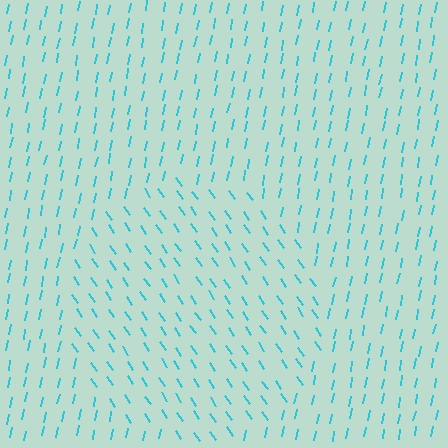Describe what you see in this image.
The image is filled with small cyan line segments. A circle region in the image has lines oriented differently from the surrounding lines, creating a visible texture boundary.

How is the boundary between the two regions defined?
The boundary is defined purely by a change in line orientation (approximately 45 degrees difference). All lines are the same color and thickness.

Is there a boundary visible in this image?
Yes, there is a texture boundary formed by a change in line orientation.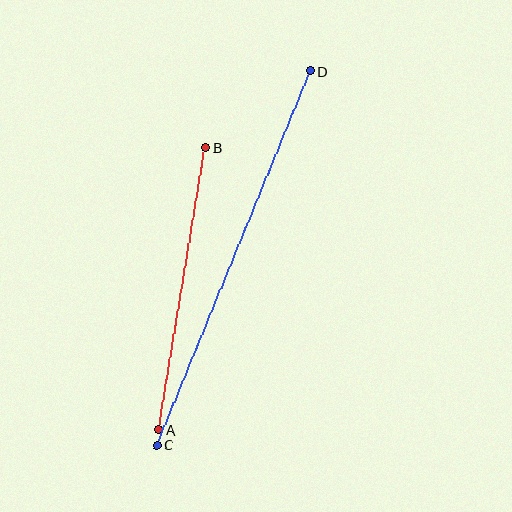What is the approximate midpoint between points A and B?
The midpoint is at approximately (182, 289) pixels.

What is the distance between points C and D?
The distance is approximately 404 pixels.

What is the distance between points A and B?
The distance is approximately 286 pixels.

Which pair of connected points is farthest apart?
Points C and D are farthest apart.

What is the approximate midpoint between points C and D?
The midpoint is at approximately (234, 258) pixels.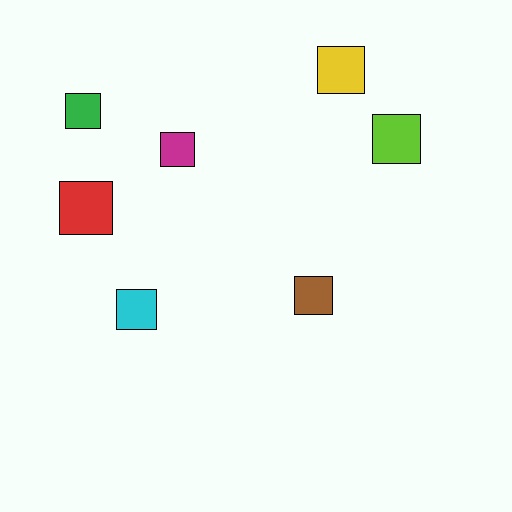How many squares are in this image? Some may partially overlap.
There are 7 squares.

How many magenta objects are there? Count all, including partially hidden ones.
There is 1 magenta object.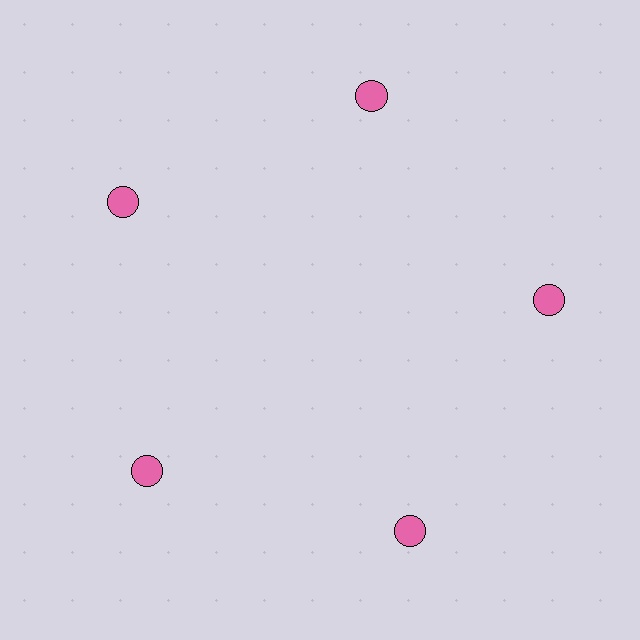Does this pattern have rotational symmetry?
Yes, this pattern has 5-fold rotational symmetry. It looks the same after rotating 72 degrees around the center.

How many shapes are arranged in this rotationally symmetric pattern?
There are 5 shapes, arranged in 5 groups of 1.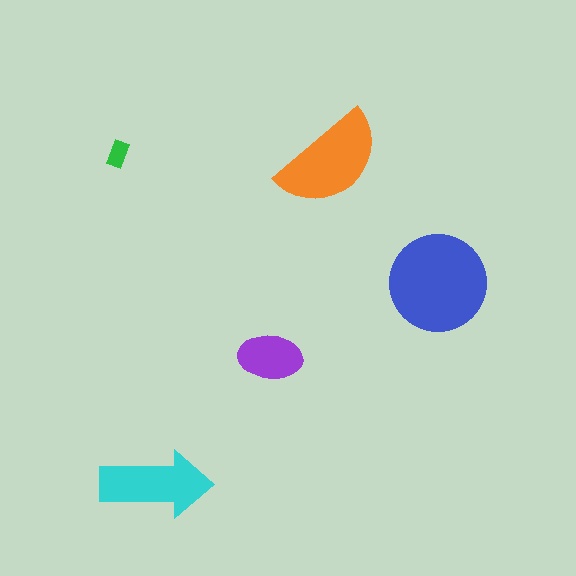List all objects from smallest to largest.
The green rectangle, the purple ellipse, the cyan arrow, the orange semicircle, the blue circle.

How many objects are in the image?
There are 5 objects in the image.